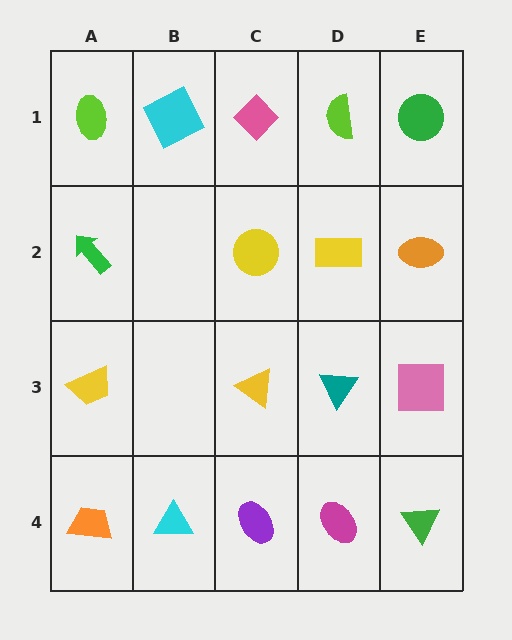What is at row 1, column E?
A green circle.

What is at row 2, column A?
A green arrow.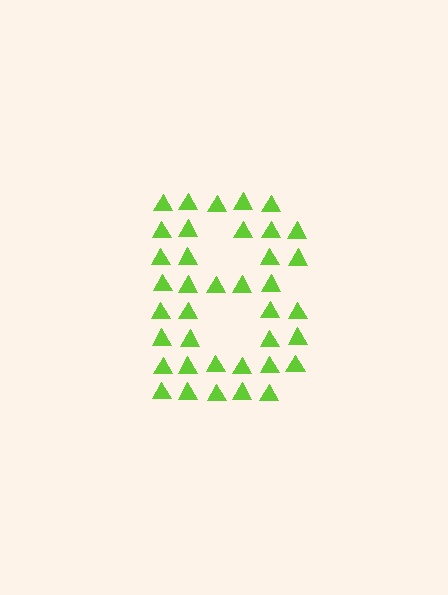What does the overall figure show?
The overall figure shows the letter B.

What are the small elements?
The small elements are triangles.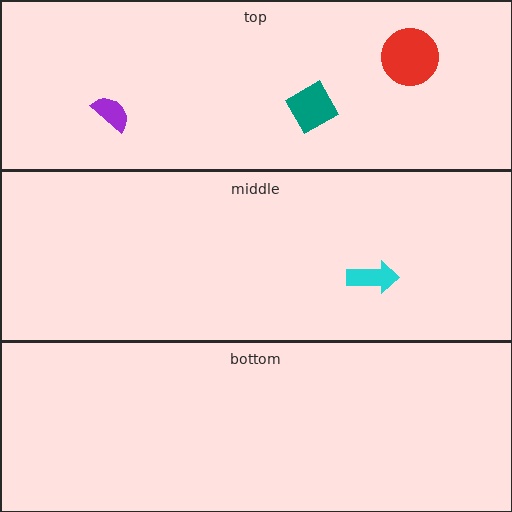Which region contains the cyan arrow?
The middle region.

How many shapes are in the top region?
3.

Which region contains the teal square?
The top region.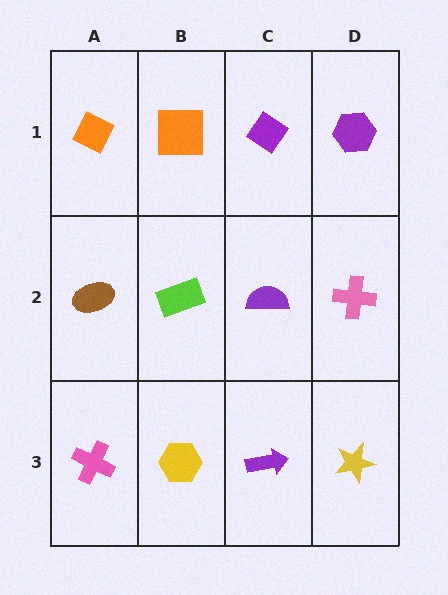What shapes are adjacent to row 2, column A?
An orange diamond (row 1, column A), a pink cross (row 3, column A), a lime rectangle (row 2, column B).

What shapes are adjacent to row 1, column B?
A lime rectangle (row 2, column B), an orange diamond (row 1, column A), a purple diamond (row 1, column C).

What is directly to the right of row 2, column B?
A purple semicircle.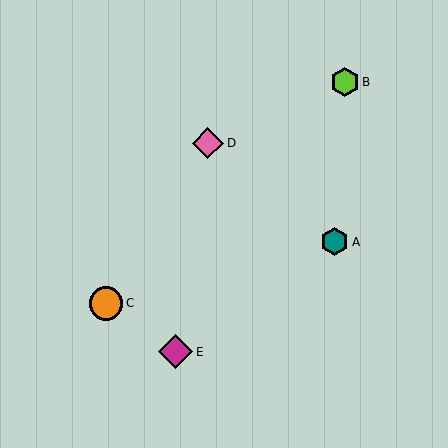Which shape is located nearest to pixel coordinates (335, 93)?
The lime hexagon (labeled B) at (345, 82) is nearest to that location.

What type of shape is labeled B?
Shape B is a lime hexagon.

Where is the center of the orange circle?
The center of the orange circle is at (106, 303).